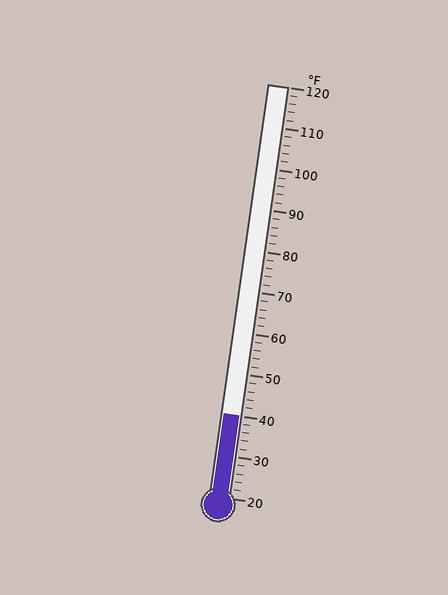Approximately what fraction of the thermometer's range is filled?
The thermometer is filled to approximately 20% of its range.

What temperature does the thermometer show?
The thermometer shows approximately 40°F.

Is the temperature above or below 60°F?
The temperature is below 60°F.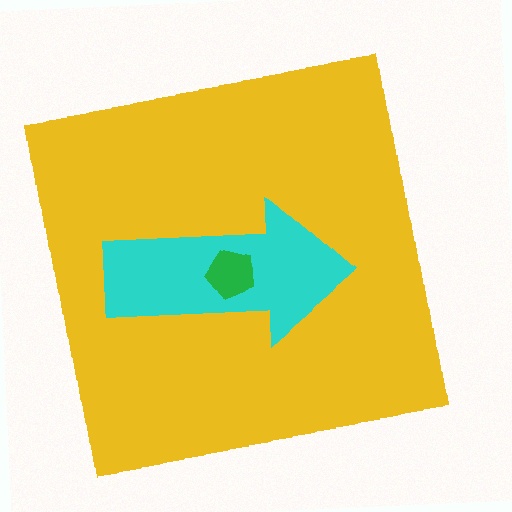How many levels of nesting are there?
3.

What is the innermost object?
The green pentagon.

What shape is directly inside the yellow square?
The cyan arrow.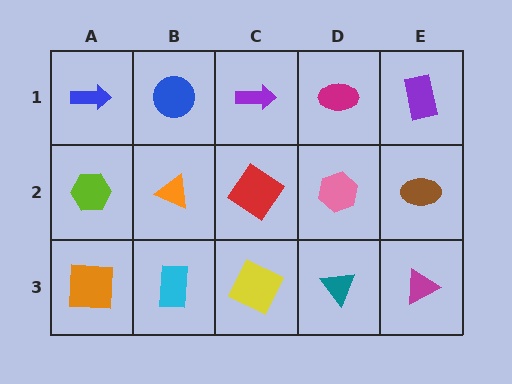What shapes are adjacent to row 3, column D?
A pink hexagon (row 2, column D), a yellow square (row 3, column C), a magenta triangle (row 3, column E).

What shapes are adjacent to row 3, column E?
A brown ellipse (row 2, column E), a teal triangle (row 3, column D).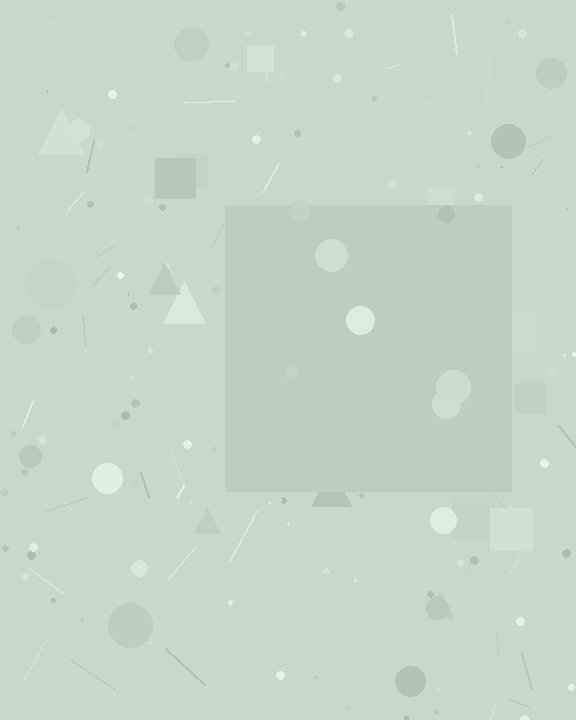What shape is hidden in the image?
A square is hidden in the image.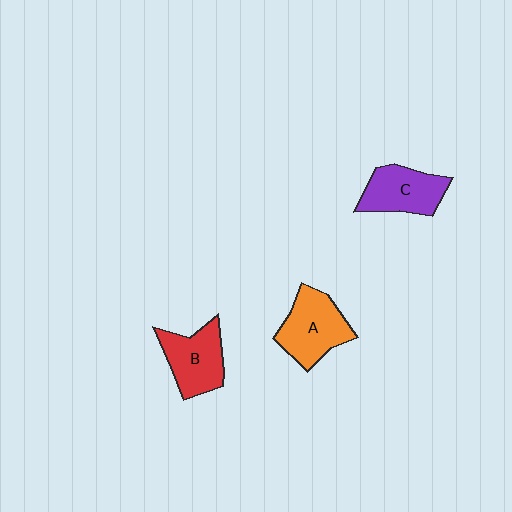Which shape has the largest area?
Shape A (orange).